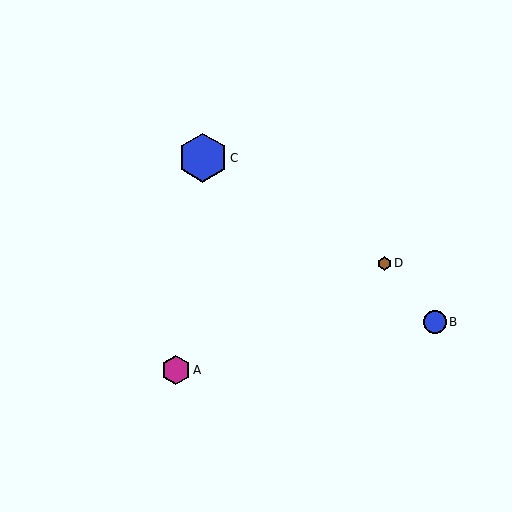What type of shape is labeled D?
Shape D is a brown hexagon.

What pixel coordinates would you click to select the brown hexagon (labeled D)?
Click at (384, 263) to select the brown hexagon D.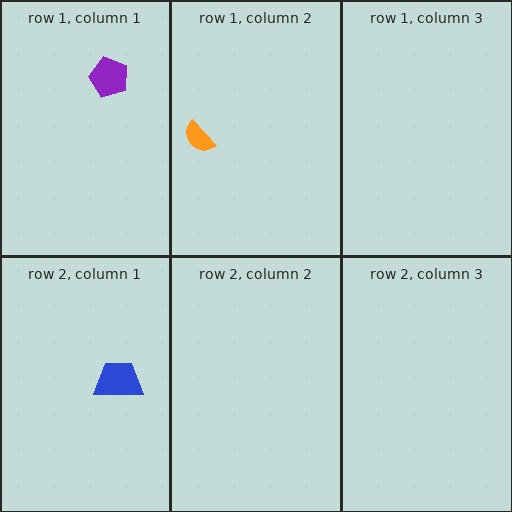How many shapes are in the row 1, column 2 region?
1.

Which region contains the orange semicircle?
The row 1, column 2 region.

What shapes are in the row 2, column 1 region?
The blue trapezoid.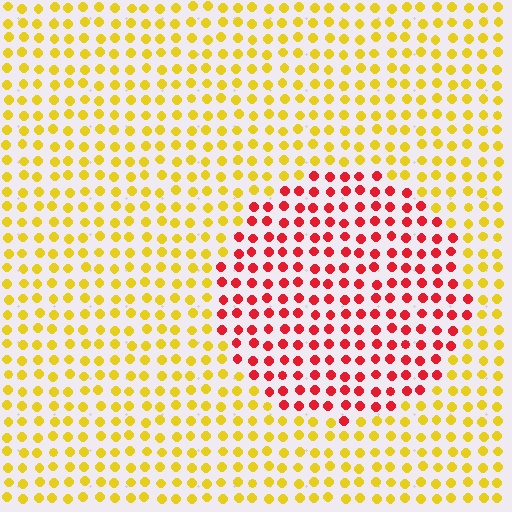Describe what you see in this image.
The image is filled with small yellow elements in a uniform arrangement. A circle-shaped region is visible where the elements are tinted to a slightly different hue, forming a subtle color boundary.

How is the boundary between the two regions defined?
The boundary is defined purely by a slight shift in hue (about 60 degrees). Spacing, size, and orientation are identical on both sides.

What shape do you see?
I see a circle.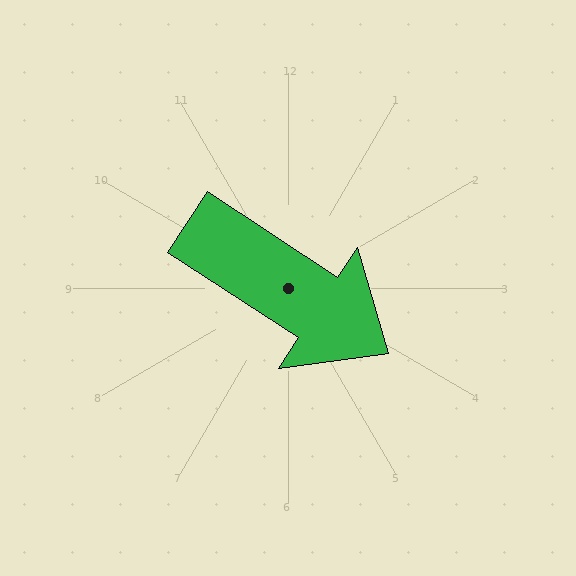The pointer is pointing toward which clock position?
Roughly 4 o'clock.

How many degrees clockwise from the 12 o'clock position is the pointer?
Approximately 123 degrees.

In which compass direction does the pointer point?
Southeast.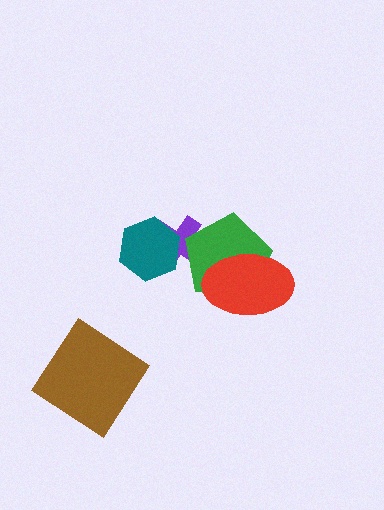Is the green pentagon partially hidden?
Yes, it is partially covered by another shape.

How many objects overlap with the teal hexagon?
1 object overlaps with the teal hexagon.